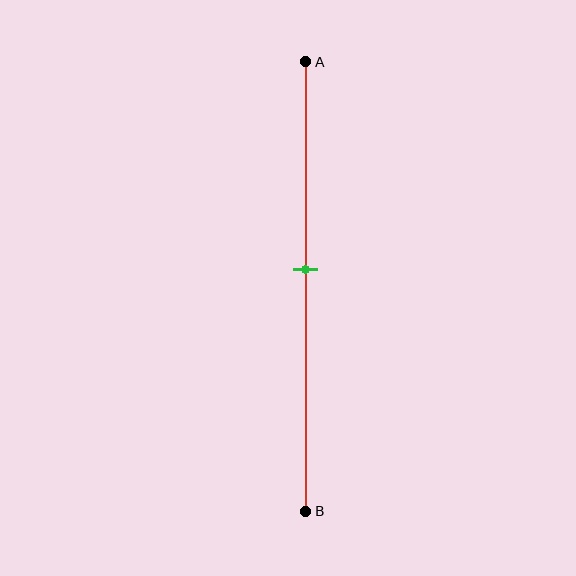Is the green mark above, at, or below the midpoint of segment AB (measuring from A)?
The green mark is above the midpoint of segment AB.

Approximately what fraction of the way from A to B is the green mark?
The green mark is approximately 45% of the way from A to B.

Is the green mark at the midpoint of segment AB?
No, the mark is at about 45% from A, not at the 50% midpoint.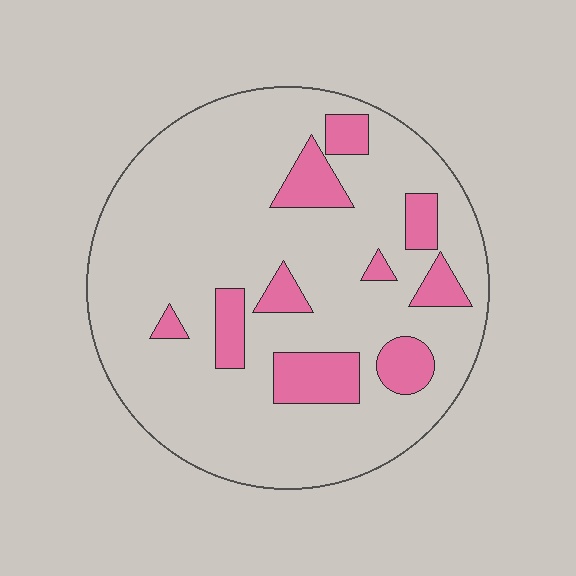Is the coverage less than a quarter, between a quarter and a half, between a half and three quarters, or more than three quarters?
Less than a quarter.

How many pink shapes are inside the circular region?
10.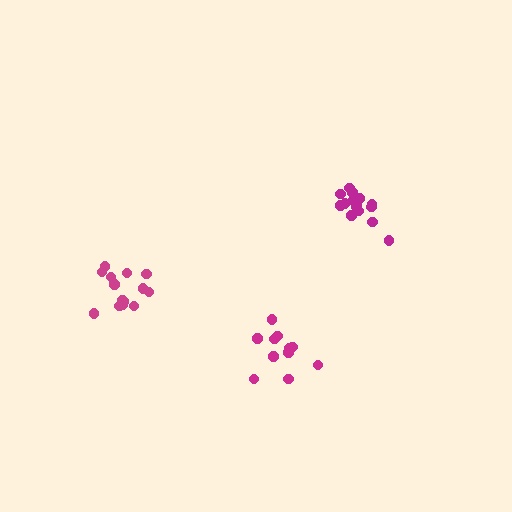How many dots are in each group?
Group 1: 14 dots, Group 2: 11 dots, Group 3: 14 dots (39 total).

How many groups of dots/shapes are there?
There are 3 groups.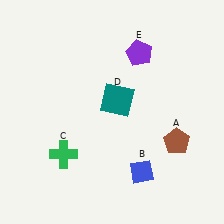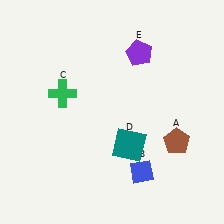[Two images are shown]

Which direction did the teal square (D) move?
The teal square (D) moved down.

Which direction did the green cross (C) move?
The green cross (C) moved up.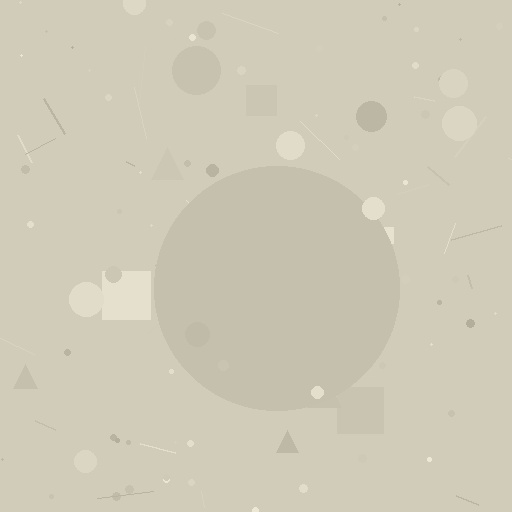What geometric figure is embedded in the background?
A circle is embedded in the background.